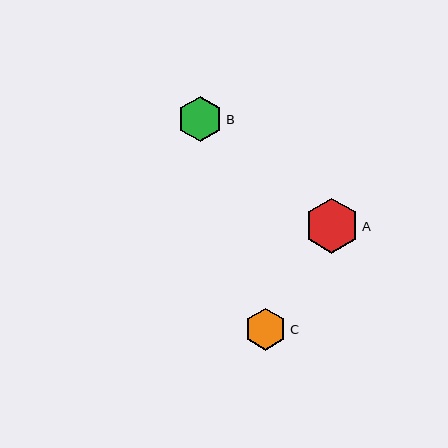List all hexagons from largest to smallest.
From largest to smallest: A, B, C.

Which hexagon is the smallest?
Hexagon C is the smallest with a size of approximately 42 pixels.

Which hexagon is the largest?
Hexagon A is the largest with a size of approximately 55 pixels.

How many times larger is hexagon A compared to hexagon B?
Hexagon A is approximately 1.2 times the size of hexagon B.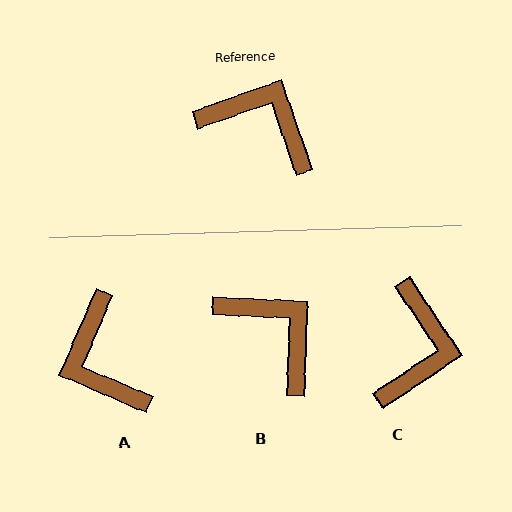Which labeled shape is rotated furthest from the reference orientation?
A, about 137 degrees away.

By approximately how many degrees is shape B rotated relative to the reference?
Approximately 22 degrees clockwise.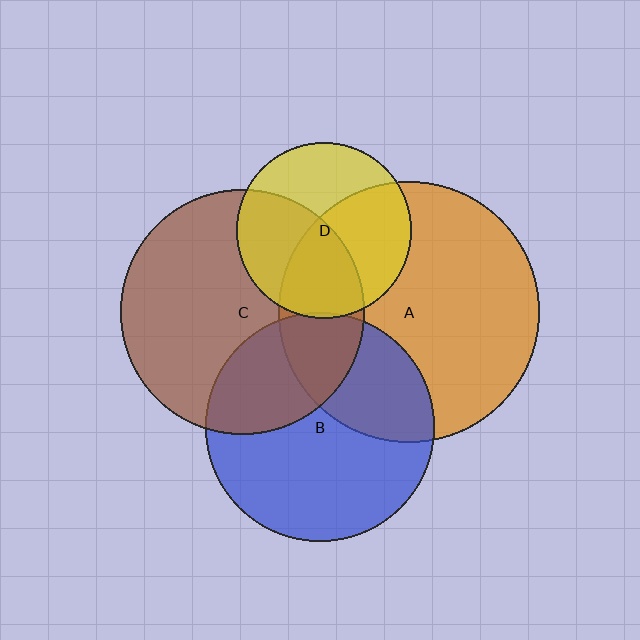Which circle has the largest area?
Circle A (orange).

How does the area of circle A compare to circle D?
Approximately 2.2 times.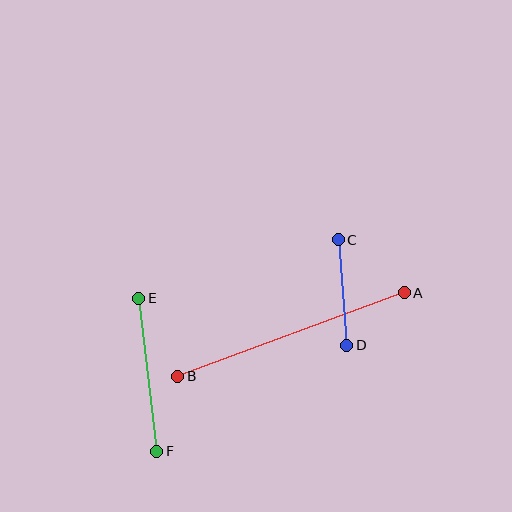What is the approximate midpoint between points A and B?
The midpoint is at approximately (291, 334) pixels.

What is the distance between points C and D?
The distance is approximately 106 pixels.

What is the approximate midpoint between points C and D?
The midpoint is at approximately (342, 293) pixels.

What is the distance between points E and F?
The distance is approximately 154 pixels.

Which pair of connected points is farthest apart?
Points A and B are farthest apart.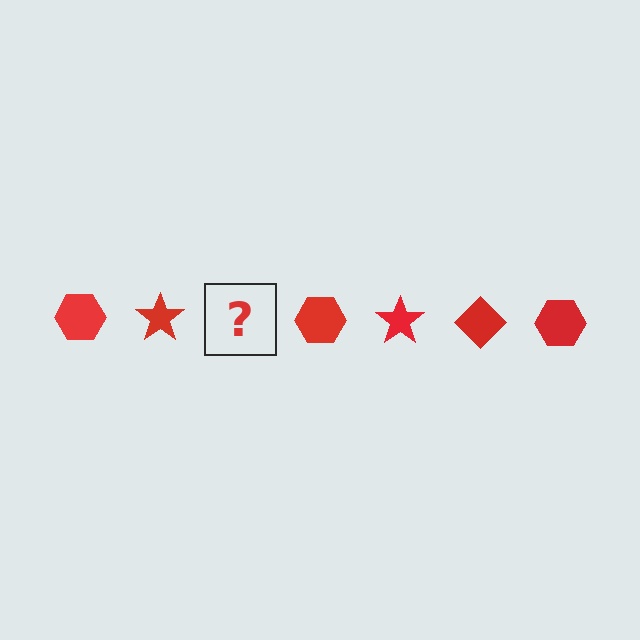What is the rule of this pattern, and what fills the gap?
The rule is that the pattern cycles through hexagon, star, diamond shapes in red. The gap should be filled with a red diamond.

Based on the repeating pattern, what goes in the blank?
The blank should be a red diamond.